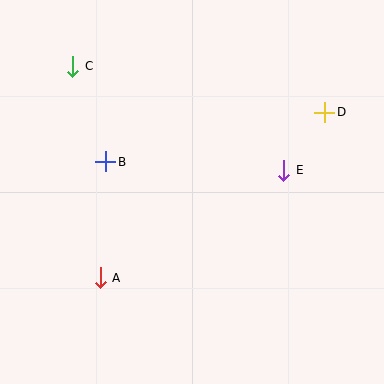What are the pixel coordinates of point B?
Point B is at (106, 162).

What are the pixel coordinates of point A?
Point A is at (100, 278).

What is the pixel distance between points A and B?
The distance between A and B is 116 pixels.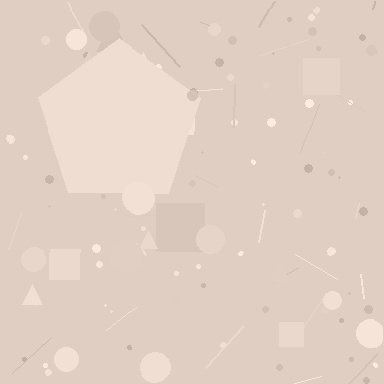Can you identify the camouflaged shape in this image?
The camouflaged shape is a pentagon.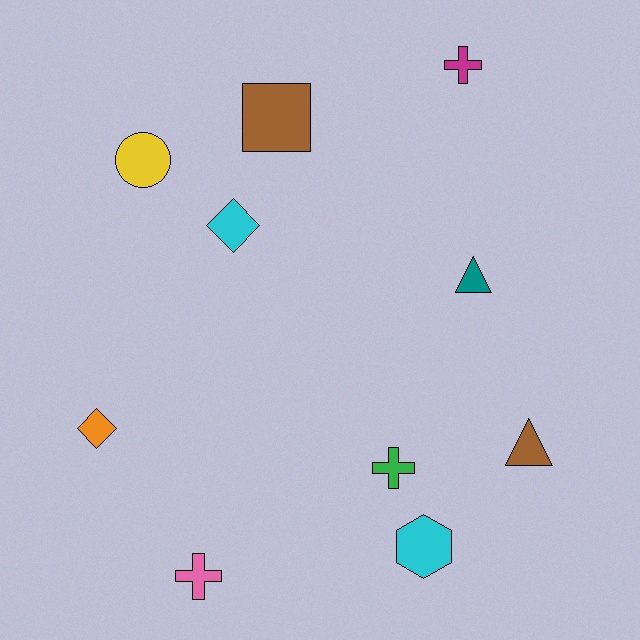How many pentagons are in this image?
There are no pentagons.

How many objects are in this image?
There are 10 objects.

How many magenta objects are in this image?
There is 1 magenta object.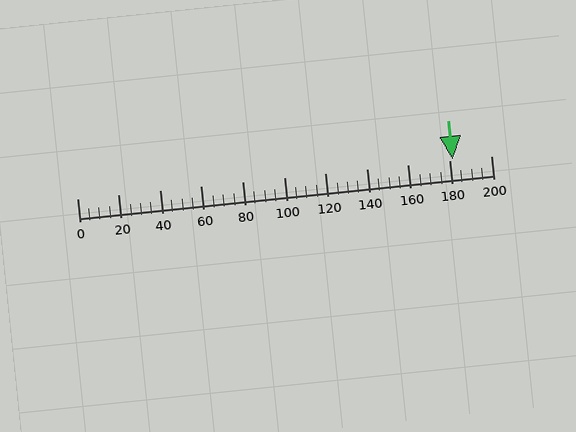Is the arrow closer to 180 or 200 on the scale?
The arrow is closer to 180.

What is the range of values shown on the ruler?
The ruler shows values from 0 to 200.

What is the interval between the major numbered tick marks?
The major tick marks are spaced 20 units apart.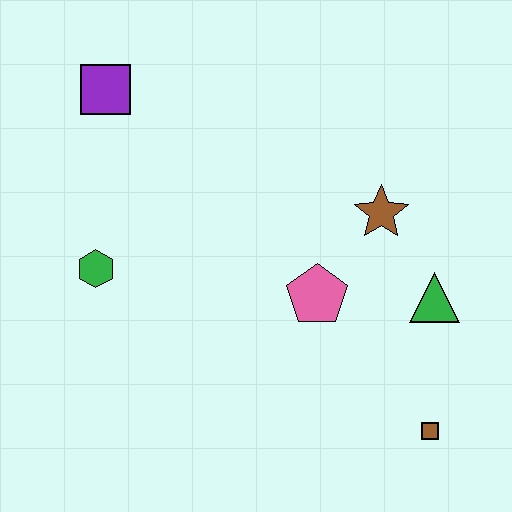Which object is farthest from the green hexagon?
The brown square is farthest from the green hexagon.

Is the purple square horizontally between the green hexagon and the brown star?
Yes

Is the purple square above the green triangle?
Yes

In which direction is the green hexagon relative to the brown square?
The green hexagon is to the left of the brown square.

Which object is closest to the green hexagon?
The purple square is closest to the green hexagon.